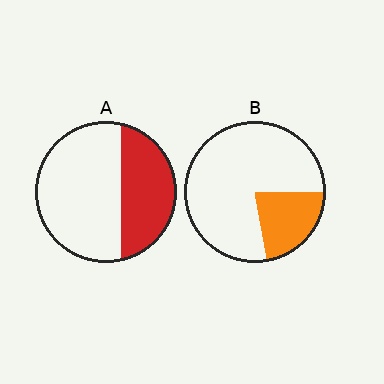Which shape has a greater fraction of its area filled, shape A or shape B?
Shape A.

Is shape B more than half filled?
No.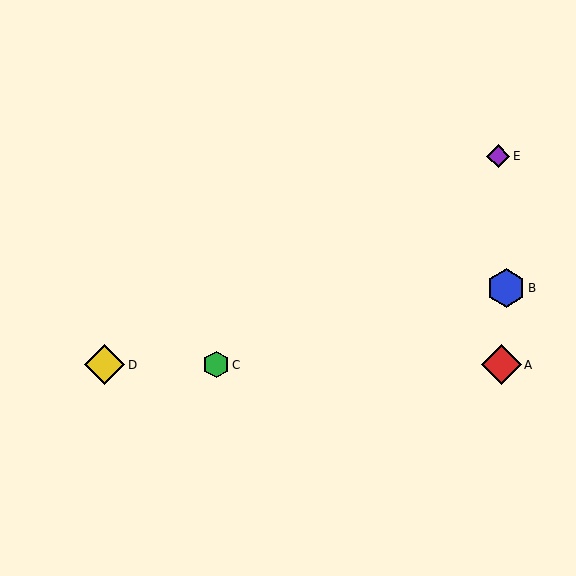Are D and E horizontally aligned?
No, D is at y≈365 and E is at y≈156.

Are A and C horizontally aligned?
Yes, both are at y≈365.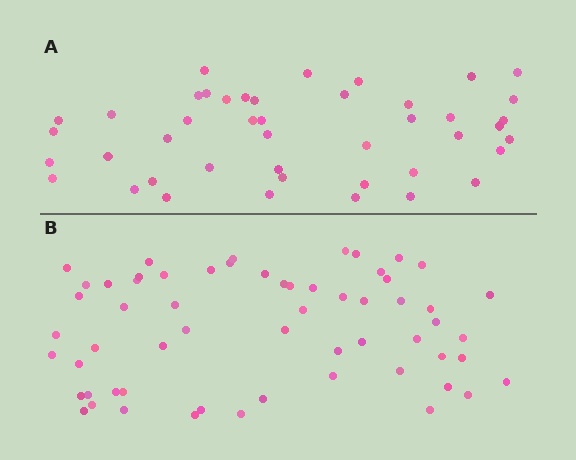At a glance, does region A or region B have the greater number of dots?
Region B (the bottom region) has more dots.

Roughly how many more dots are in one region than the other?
Region B has approximately 15 more dots than region A.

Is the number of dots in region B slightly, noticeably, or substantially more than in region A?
Region B has noticeably more, but not dramatically so. The ratio is roughly 1.4 to 1.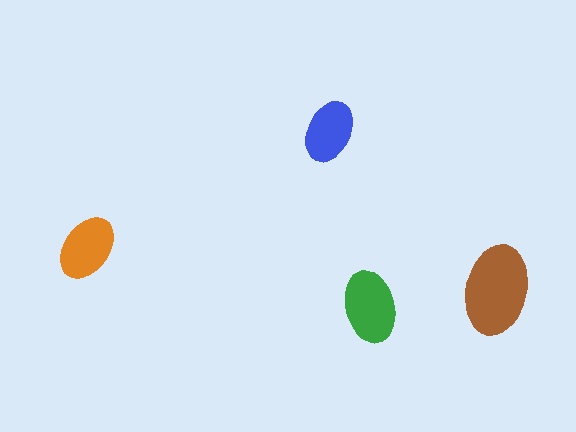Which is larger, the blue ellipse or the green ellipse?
The green one.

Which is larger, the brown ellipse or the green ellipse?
The brown one.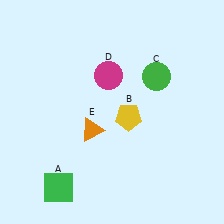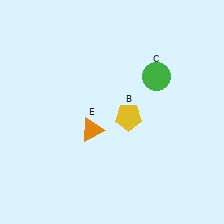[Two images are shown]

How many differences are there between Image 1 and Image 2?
There are 2 differences between the two images.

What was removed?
The magenta circle (D), the green square (A) were removed in Image 2.